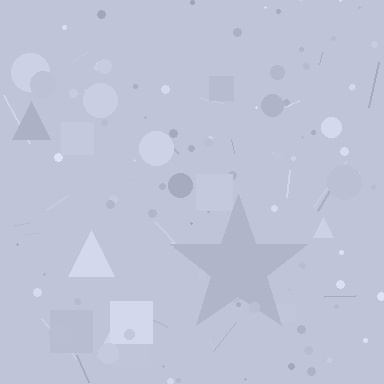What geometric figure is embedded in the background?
A star is embedded in the background.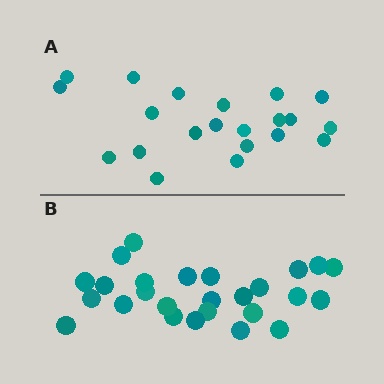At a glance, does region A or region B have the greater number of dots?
Region B (the bottom region) has more dots.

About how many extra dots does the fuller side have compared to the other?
Region B has about 5 more dots than region A.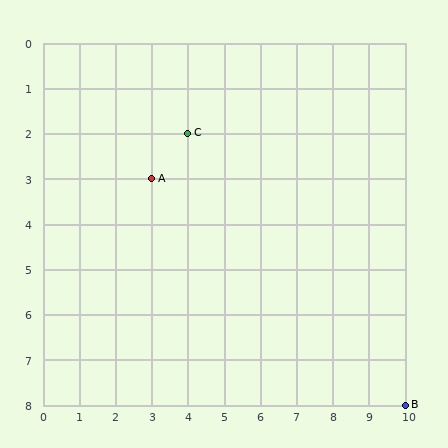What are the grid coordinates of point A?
Point A is at grid coordinates (3, 3).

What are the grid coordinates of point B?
Point B is at grid coordinates (10, 8).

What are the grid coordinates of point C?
Point C is at grid coordinates (4, 2).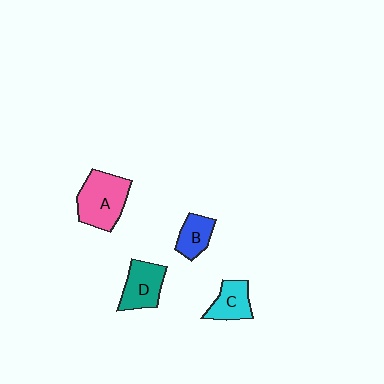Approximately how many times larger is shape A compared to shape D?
Approximately 1.4 times.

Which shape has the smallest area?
Shape B (blue).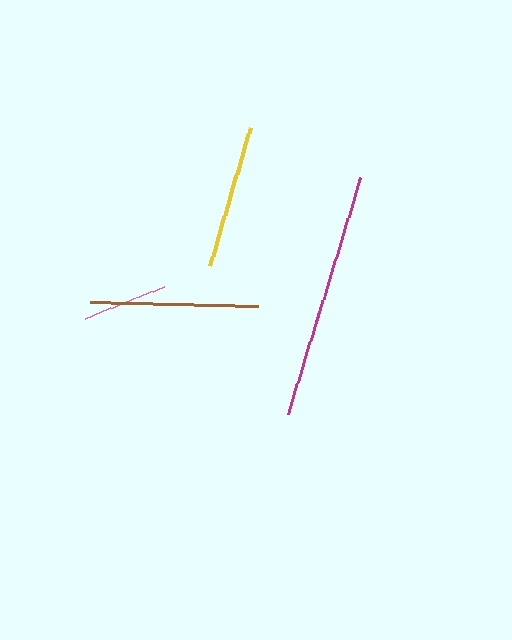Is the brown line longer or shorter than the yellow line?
The brown line is longer than the yellow line.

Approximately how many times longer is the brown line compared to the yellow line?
The brown line is approximately 1.2 times the length of the yellow line.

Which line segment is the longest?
The magenta line is the longest at approximately 247 pixels.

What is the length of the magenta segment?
The magenta segment is approximately 247 pixels long.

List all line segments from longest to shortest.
From longest to shortest: magenta, brown, yellow, pink.